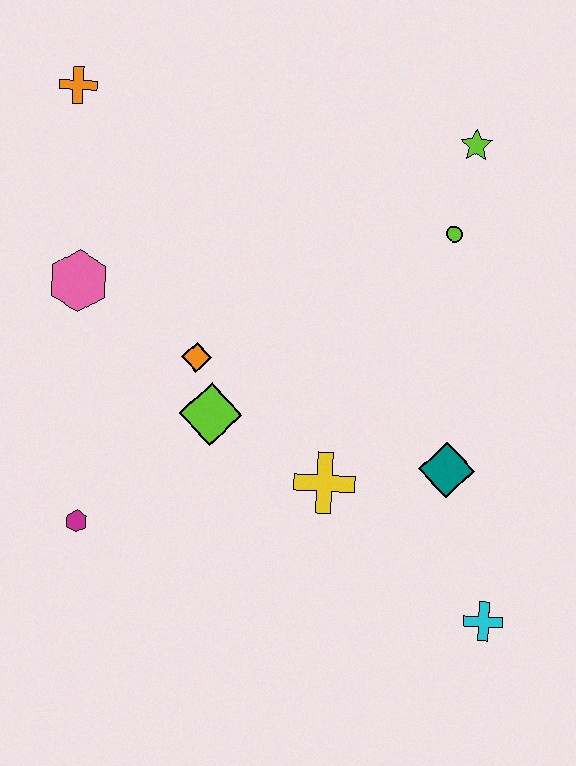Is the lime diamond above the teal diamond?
Yes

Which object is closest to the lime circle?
The lime star is closest to the lime circle.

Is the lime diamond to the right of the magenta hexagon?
Yes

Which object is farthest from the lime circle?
The magenta hexagon is farthest from the lime circle.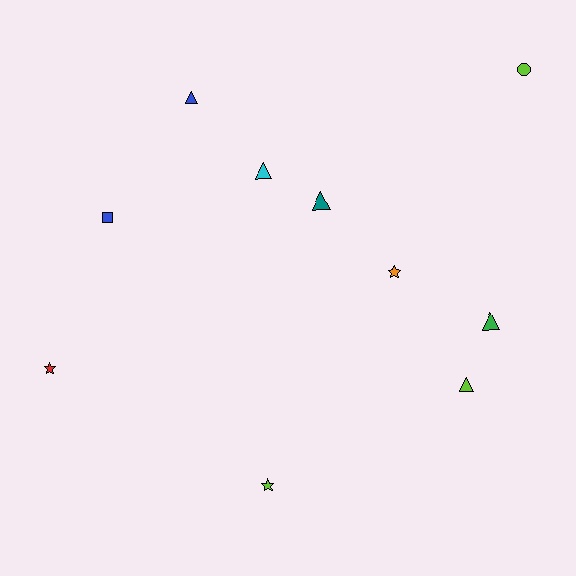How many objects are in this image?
There are 10 objects.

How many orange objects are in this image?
There is 1 orange object.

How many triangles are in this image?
There are 5 triangles.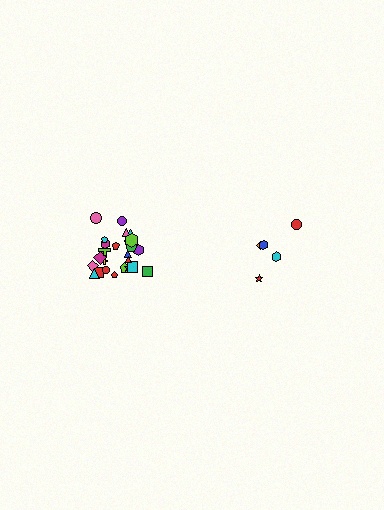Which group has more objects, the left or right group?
The left group.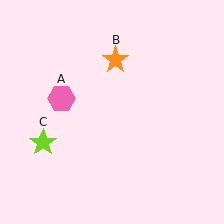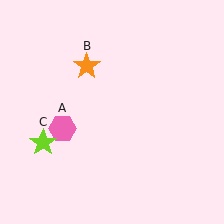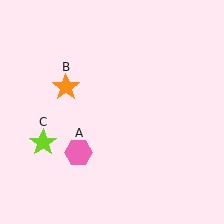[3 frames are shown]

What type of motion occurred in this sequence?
The pink hexagon (object A), orange star (object B) rotated counterclockwise around the center of the scene.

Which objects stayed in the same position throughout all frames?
Lime star (object C) remained stationary.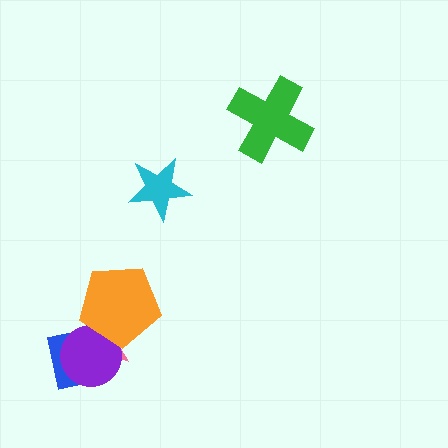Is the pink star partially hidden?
Yes, it is partially covered by another shape.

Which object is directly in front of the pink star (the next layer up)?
The blue square is directly in front of the pink star.